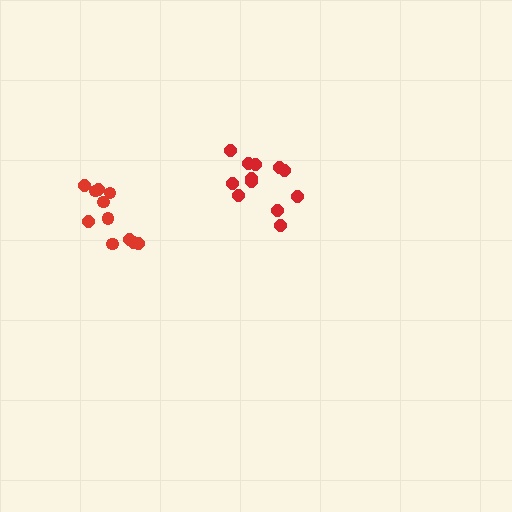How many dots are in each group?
Group 1: 11 dots, Group 2: 12 dots (23 total).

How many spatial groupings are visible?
There are 2 spatial groupings.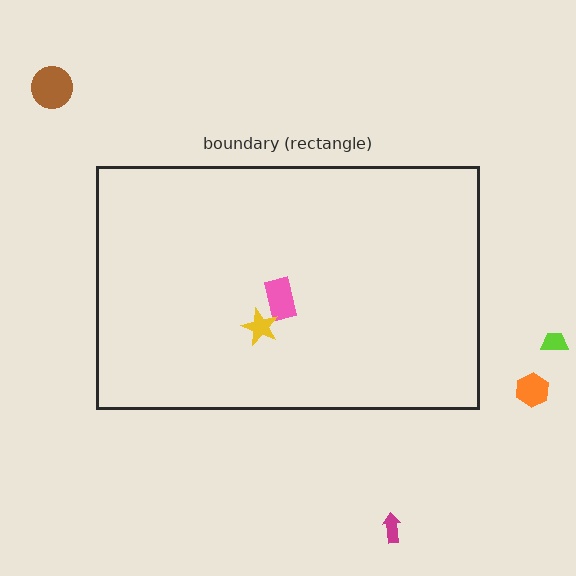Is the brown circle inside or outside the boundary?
Outside.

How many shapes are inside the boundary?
2 inside, 4 outside.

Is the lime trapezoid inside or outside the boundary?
Outside.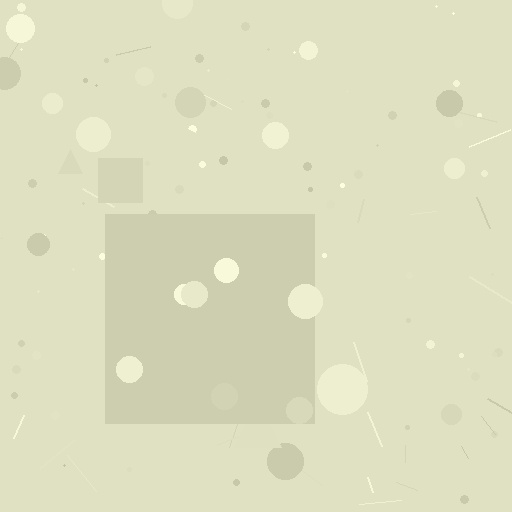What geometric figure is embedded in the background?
A square is embedded in the background.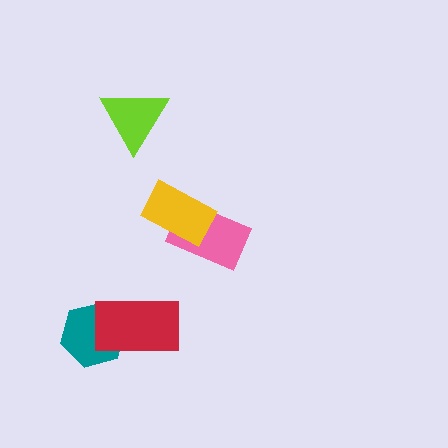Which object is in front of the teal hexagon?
The red rectangle is in front of the teal hexagon.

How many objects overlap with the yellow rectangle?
1 object overlaps with the yellow rectangle.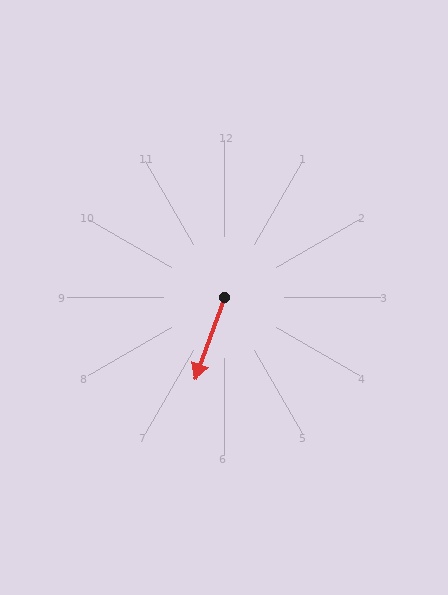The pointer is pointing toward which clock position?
Roughly 7 o'clock.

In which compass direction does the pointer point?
South.